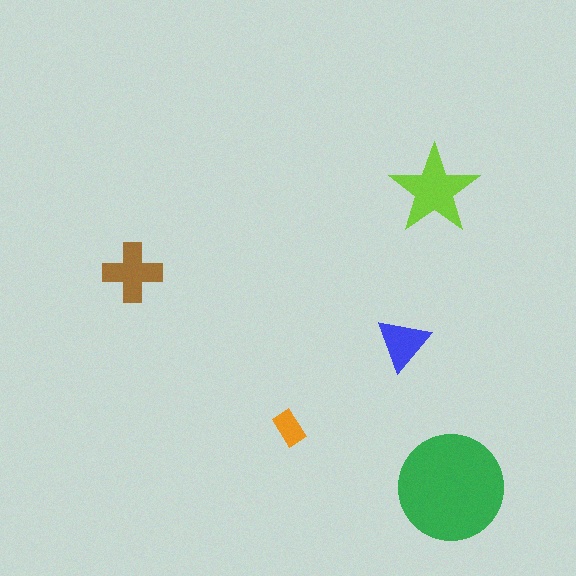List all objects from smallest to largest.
The orange rectangle, the blue triangle, the brown cross, the lime star, the green circle.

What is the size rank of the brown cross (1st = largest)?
3rd.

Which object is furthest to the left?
The brown cross is leftmost.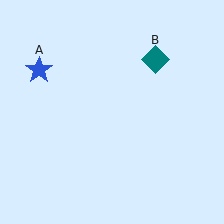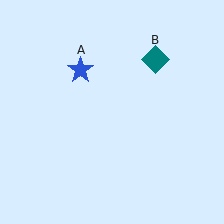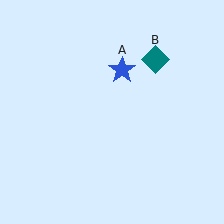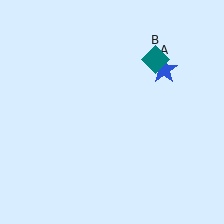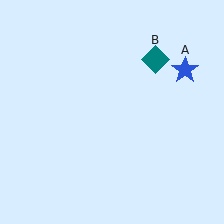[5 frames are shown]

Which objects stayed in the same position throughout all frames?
Teal diamond (object B) remained stationary.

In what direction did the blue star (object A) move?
The blue star (object A) moved right.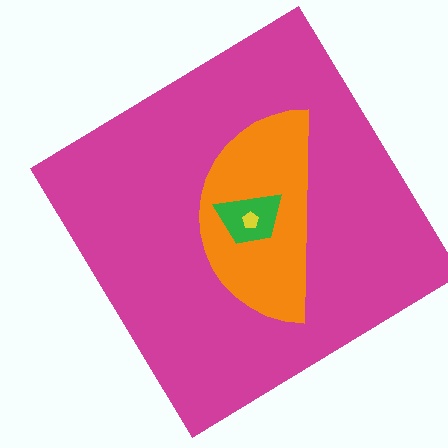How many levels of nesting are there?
4.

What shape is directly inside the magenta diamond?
The orange semicircle.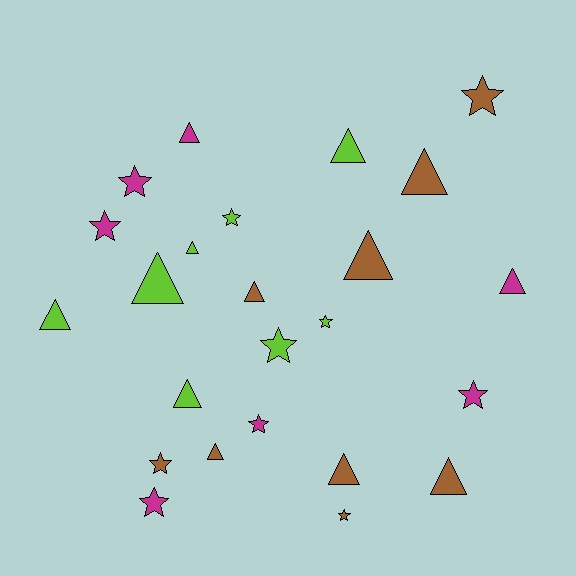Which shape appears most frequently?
Triangle, with 13 objects.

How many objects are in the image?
There are 24 objects.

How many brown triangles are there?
There are 6 brown triangles.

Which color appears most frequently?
Brown, with 9 objects.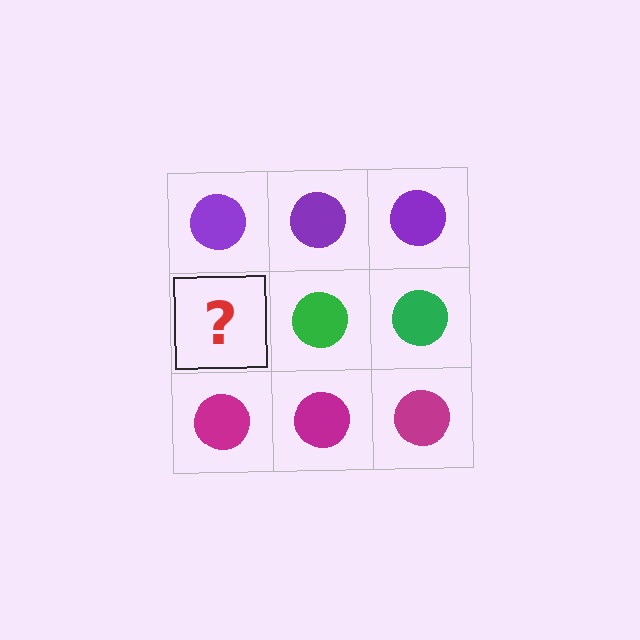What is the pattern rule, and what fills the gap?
The rule is that each row has a consistent color. The gap should be filled with a green circle.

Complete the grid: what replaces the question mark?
The question mark should be replaced with a green circle.